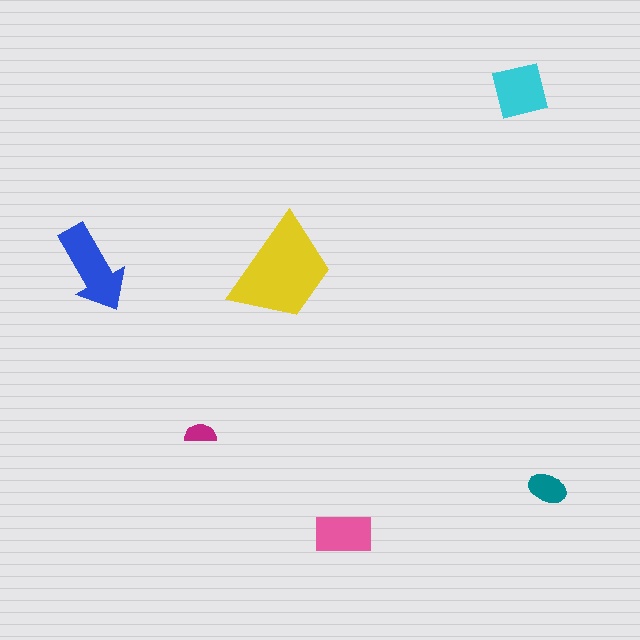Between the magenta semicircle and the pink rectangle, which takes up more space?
The pink rectangle.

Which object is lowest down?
The pink rectangle is bottommost.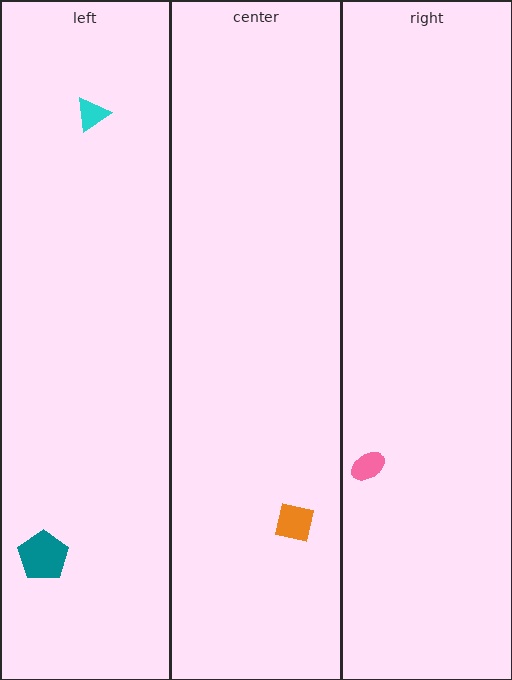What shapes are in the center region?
The orange square.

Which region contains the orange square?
The center region.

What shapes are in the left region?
The teal pentagon, the cyan triangle.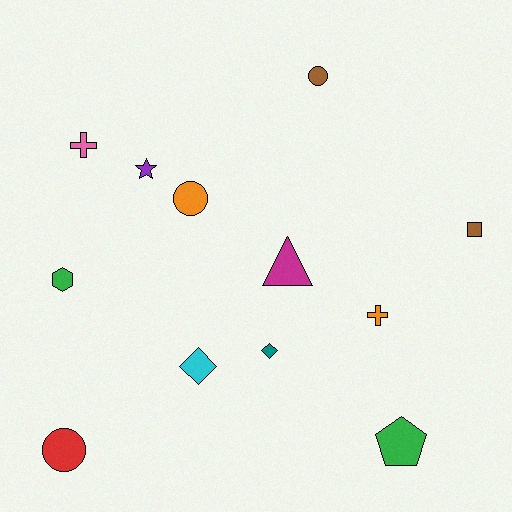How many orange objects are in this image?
There are 2 orange objects.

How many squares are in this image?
There is 1 square.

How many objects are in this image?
There are 12 objects.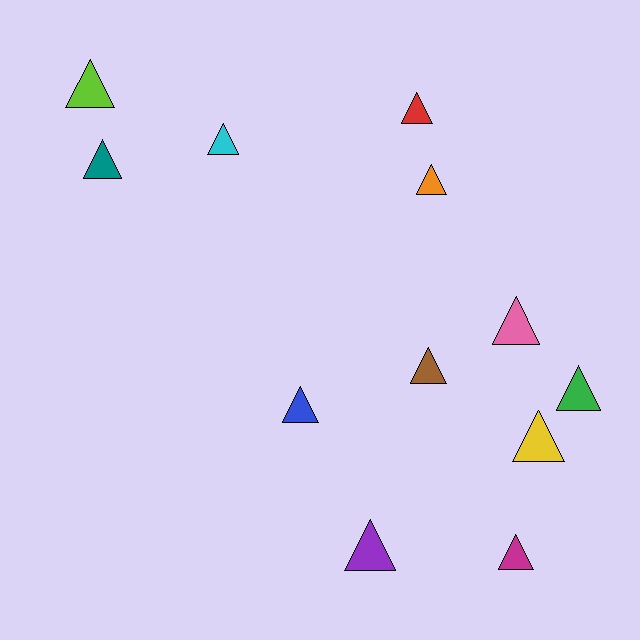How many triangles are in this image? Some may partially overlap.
There are 12 triangles.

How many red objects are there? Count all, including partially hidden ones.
There is 1 red object.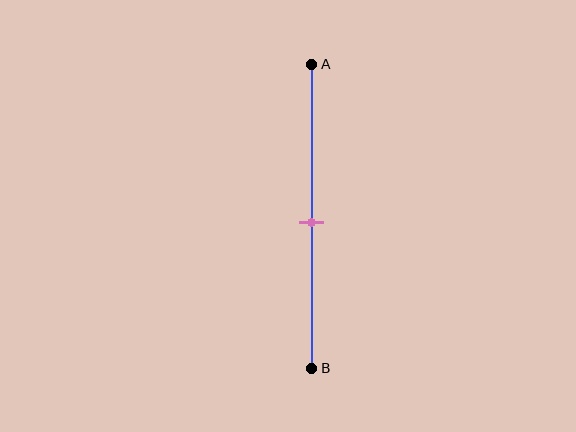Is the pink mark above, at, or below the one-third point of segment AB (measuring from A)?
The pink mark is below the one-third point of segment AB.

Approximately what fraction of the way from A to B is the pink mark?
The pink mark is approximately 50% of the way from A to B.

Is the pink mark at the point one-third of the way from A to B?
No, the mark is at about 50% from A, not at the 33% one-third point.